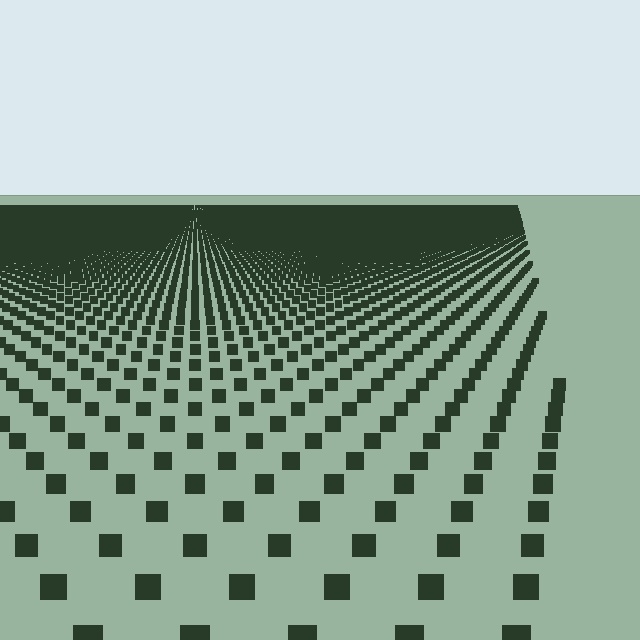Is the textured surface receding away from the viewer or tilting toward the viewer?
The surface is receding away from the viewer. Texture elements get smaller and denser toward the top.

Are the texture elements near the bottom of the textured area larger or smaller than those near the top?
Larger. Near the bottom, elements are closer to the viewer and appear at a bigger on-screen size.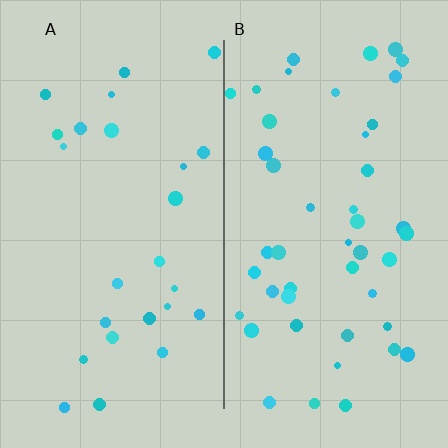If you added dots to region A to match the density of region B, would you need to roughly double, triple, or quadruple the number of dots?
Approximately double.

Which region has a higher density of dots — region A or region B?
B (the right).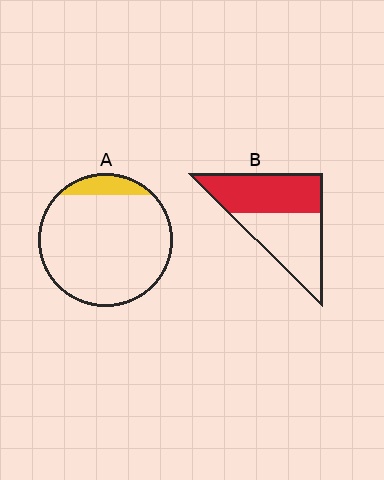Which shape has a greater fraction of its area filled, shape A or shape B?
Shape B.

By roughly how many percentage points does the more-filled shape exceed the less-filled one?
By roughly 40 percentage points (B over A).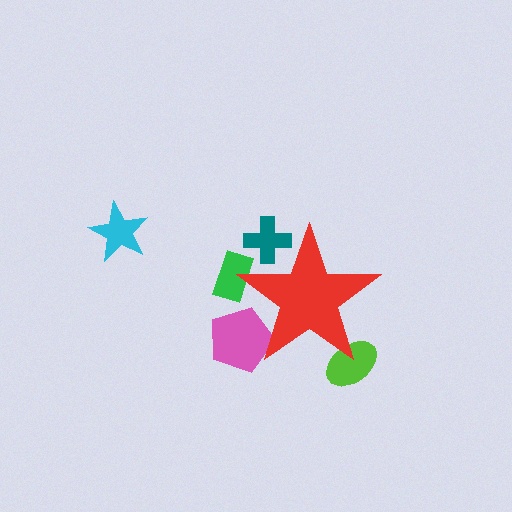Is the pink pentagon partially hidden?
Yes, the pink pentagon is partially hidden behind the red star.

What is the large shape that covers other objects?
A red star.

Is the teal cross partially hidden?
Yes, the teal cross is partially hidden behind the red star.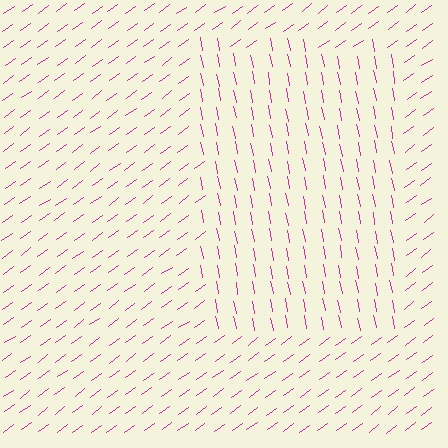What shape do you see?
I see a rectangle.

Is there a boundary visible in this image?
Yes, there is a texture boundary formed by a change in line orientation.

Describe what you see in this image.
The image is filled with small magenta line segments. A rectangle region in the image has lines oriented differently from the surrounding lines, creating a visible texture boundary.